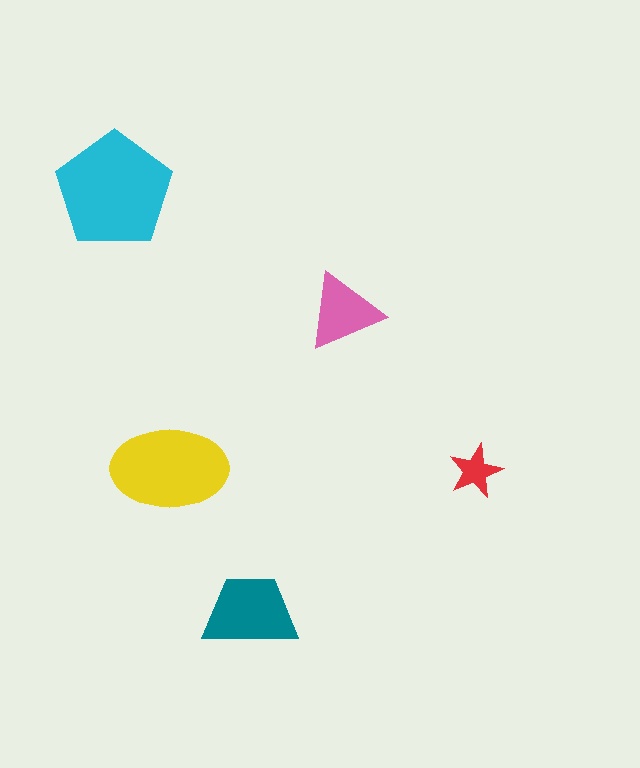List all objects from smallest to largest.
The red star, the pink triangle, the teal trapezoid, the yellow ellipse, the cyan pentagon.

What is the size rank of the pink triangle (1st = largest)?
4th.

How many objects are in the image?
There are 5 objects in the image.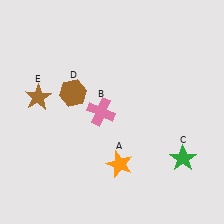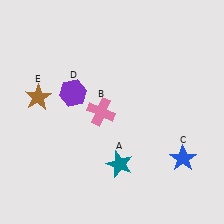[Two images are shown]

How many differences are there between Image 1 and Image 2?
There are 3 differences between the two images.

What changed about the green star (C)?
In Image 1, C is green. In Image 2, it changed to blue.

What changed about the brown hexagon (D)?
In Image 1, D is brown. In Image 2, it changed to purple.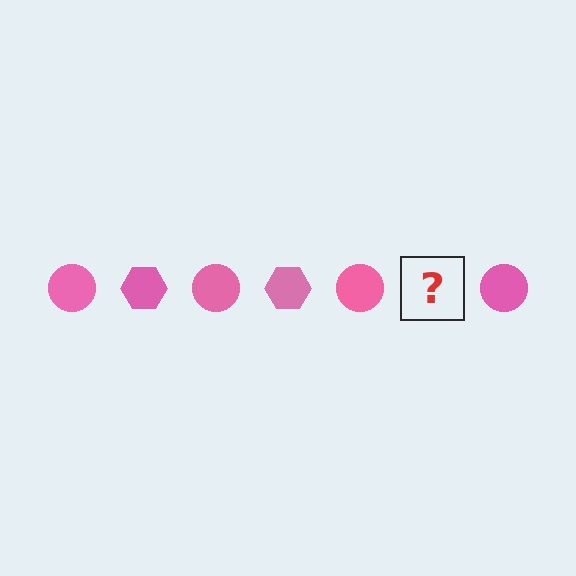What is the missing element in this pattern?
The missing element is a pink hexagon.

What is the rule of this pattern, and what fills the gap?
The rule is that the pattern cycles through circle, hexagon shapes in pink. The gap should be filled with a pink hexagon.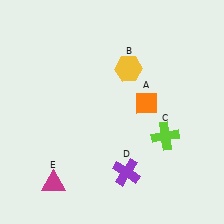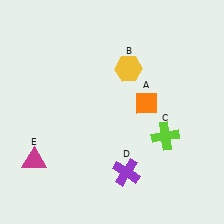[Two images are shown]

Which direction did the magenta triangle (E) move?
The magenta triangle (E) moved up.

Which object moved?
The magenta triangle (E) moved up.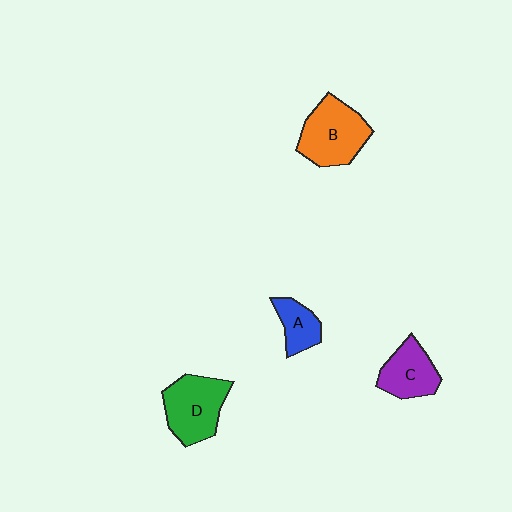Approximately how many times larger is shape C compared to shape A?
Approximately 1.4 times.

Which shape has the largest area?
Shape B (orange).